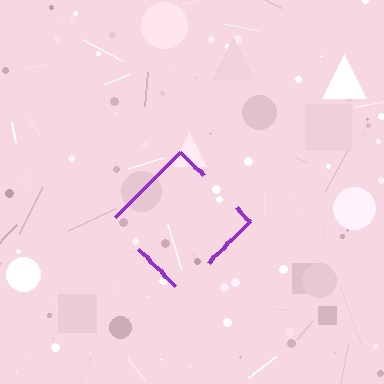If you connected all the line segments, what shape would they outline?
They would outline a diamond.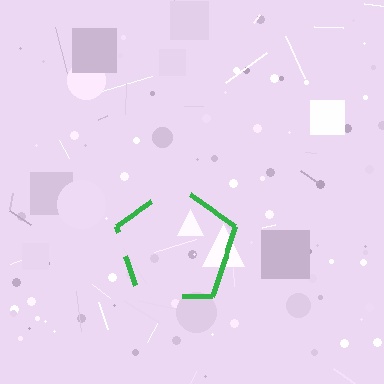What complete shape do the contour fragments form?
The contour fragments form a pentagon.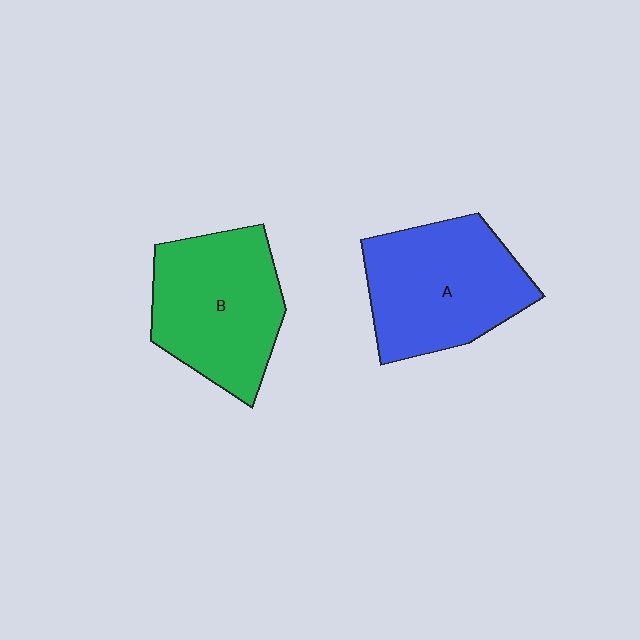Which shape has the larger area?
Shape A (blue).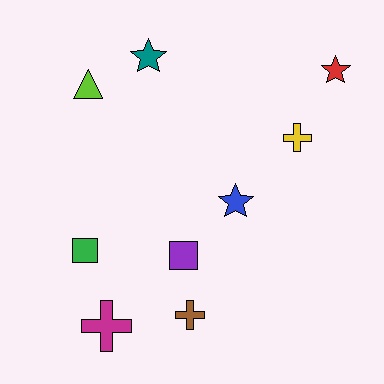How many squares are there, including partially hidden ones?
There are 2 squares.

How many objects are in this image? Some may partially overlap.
There are 9 objects.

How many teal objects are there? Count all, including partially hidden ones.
There is 1 teal object.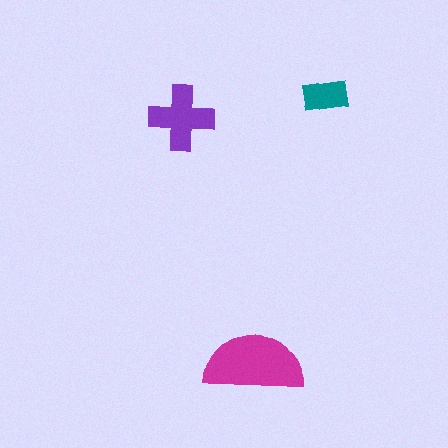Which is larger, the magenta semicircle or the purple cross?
The magenta semicircle.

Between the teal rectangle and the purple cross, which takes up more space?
The purple cross.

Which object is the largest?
The magenta semicircle.